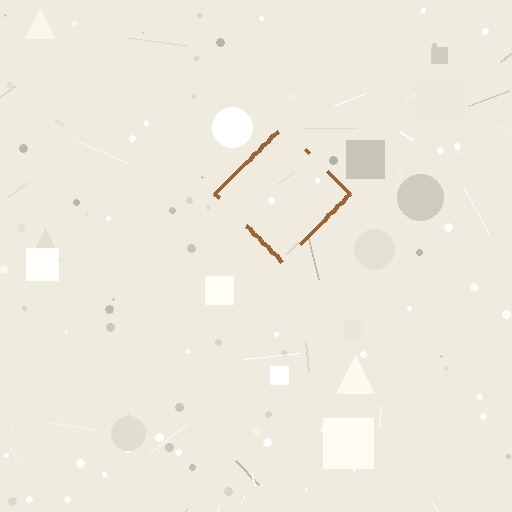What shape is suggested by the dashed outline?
The dashed outline suggests a diamond.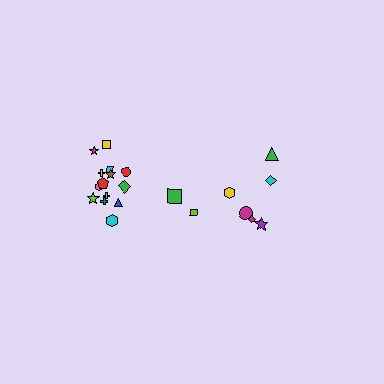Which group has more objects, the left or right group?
The left group.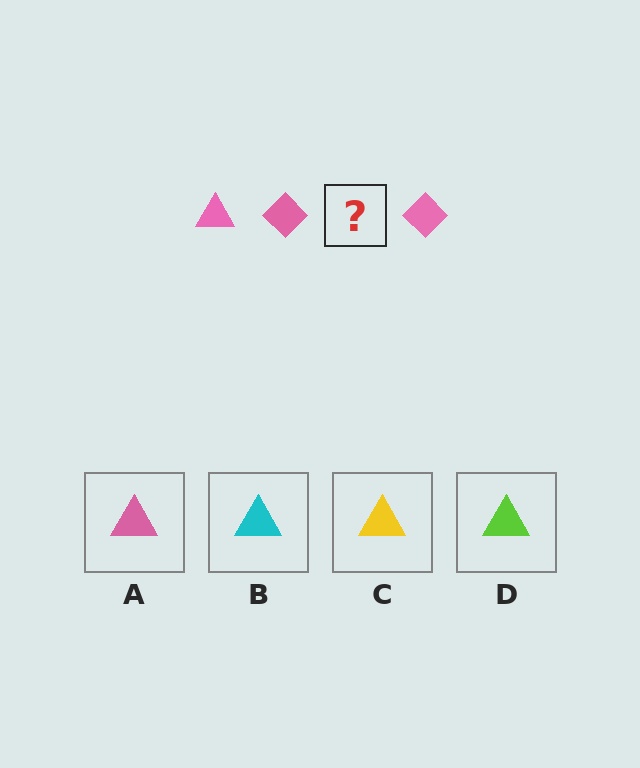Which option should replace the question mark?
Option A.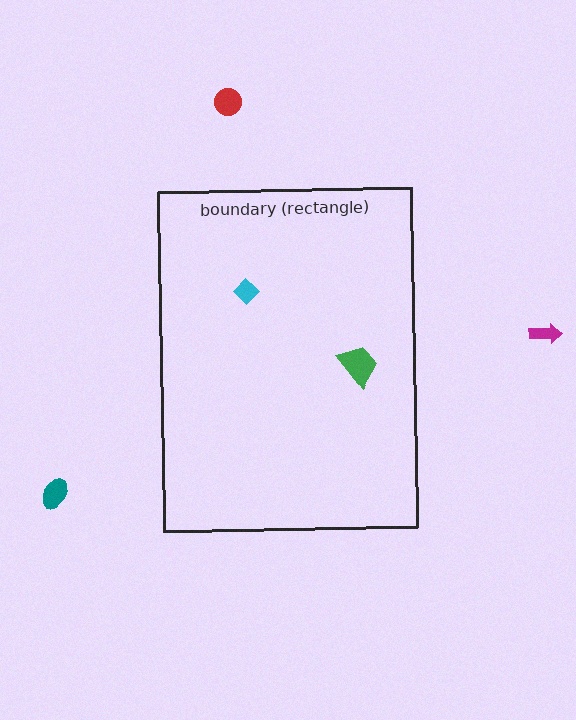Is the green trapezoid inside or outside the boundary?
Inside.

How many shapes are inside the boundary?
2 inside, 3 outside.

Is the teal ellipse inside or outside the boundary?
Outside.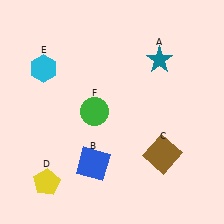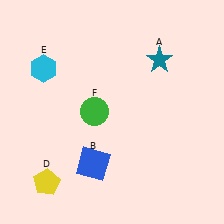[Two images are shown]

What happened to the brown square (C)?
The brown square (C) was removed in Image 2. It was in the bottom-right area of Image 1.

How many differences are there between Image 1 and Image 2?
There is 1 difference between the two images.